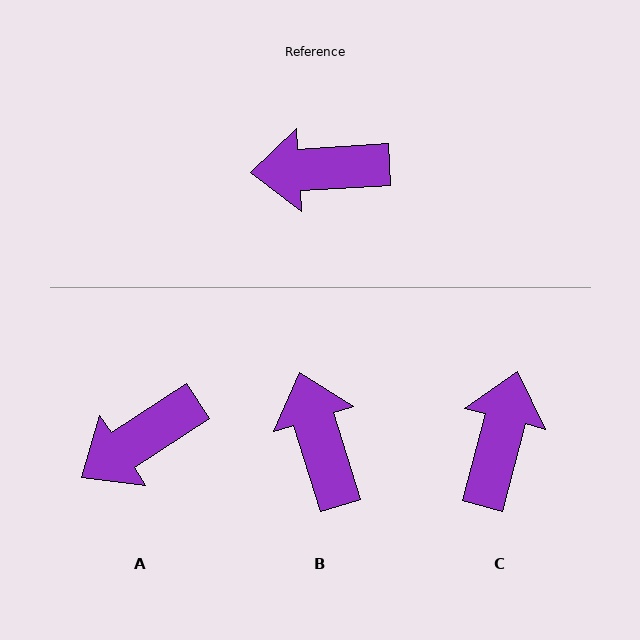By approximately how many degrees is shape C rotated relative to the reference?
Approximately 108 degrees clockwise.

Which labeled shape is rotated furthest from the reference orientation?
C, about 108 degrees away.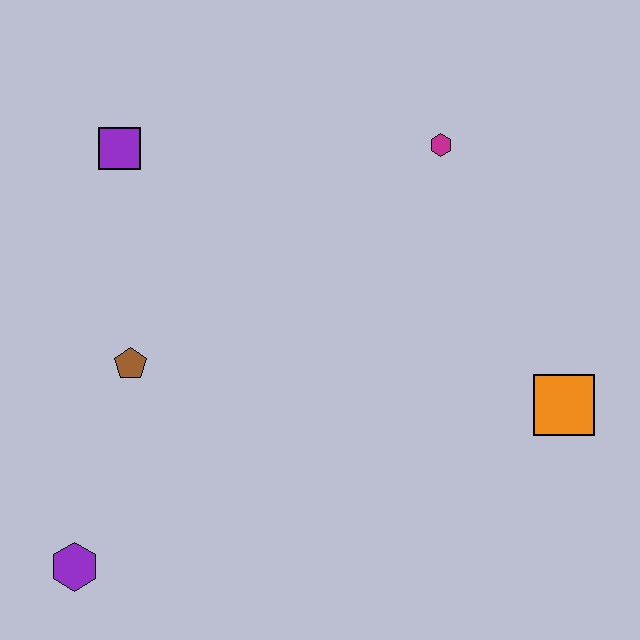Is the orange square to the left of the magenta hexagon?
No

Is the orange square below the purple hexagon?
No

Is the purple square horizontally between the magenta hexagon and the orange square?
No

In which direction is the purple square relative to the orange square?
The purple square is to the left of the orange square.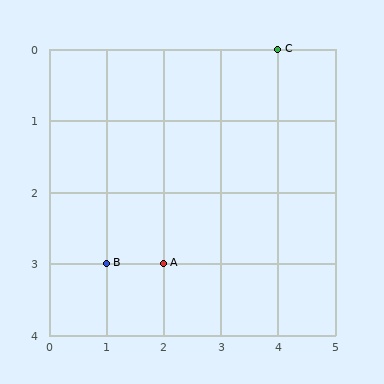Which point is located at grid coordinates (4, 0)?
Point C is at (4, 0).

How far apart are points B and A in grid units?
Points B and A are 1 column apart.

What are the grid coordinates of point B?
Point B is at grid coordinates (1, 3).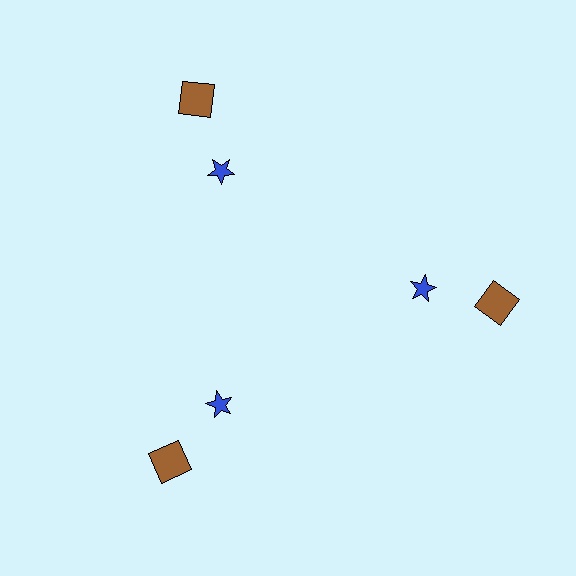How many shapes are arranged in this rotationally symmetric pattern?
There are 6 shapes, arranged in 3 groups of 2.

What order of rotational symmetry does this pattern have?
This pattern has 3-fold rotational symmetry.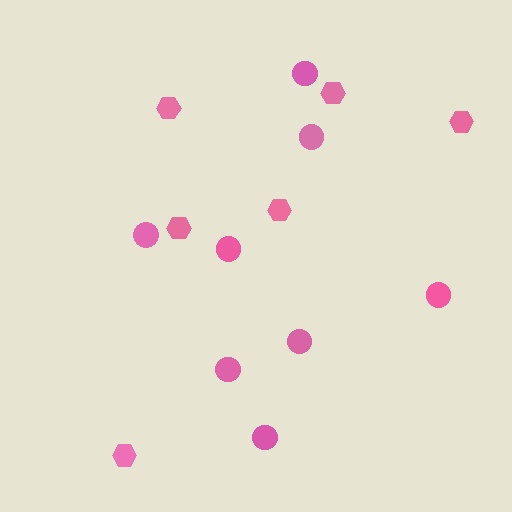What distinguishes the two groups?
There are 2 groups: one group of hexagons (6) and one group of circles (8).